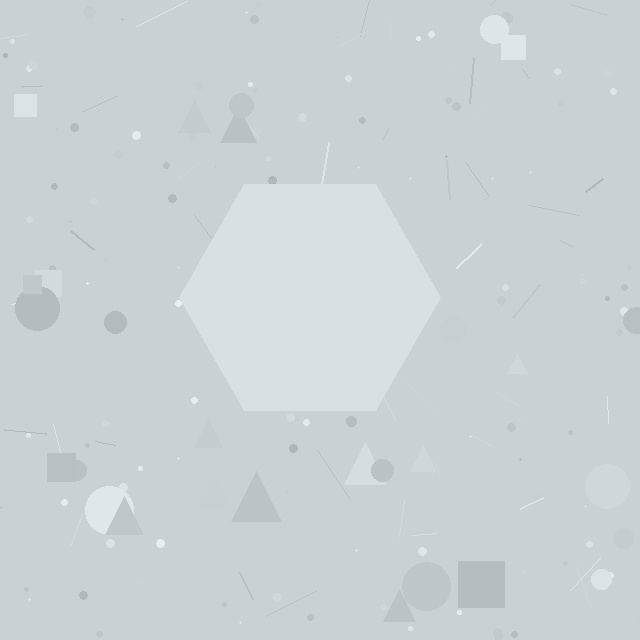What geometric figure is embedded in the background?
A hexagon is embedded in the background.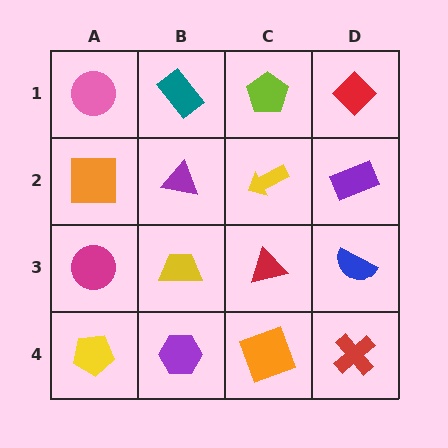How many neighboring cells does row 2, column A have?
3.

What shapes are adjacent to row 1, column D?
A purple rectangle (row 2, column D), a lime pentagon (row 1, column C).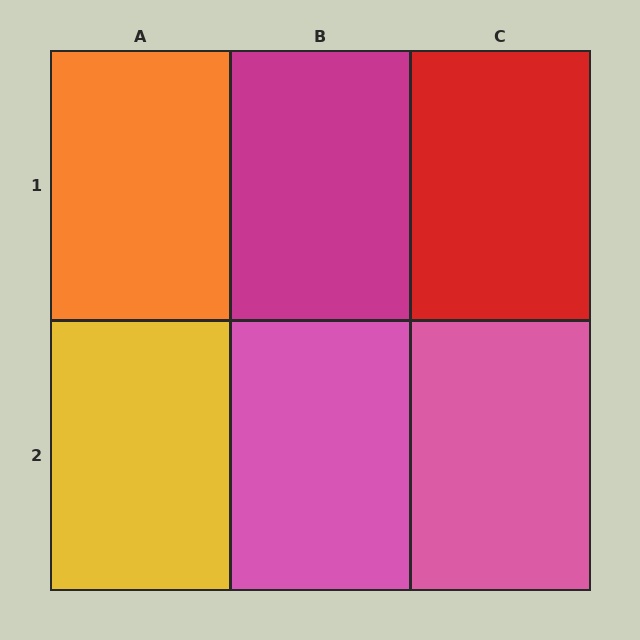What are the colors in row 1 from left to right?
Orange, magenta, red.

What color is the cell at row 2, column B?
Pink.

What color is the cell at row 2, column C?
Pink.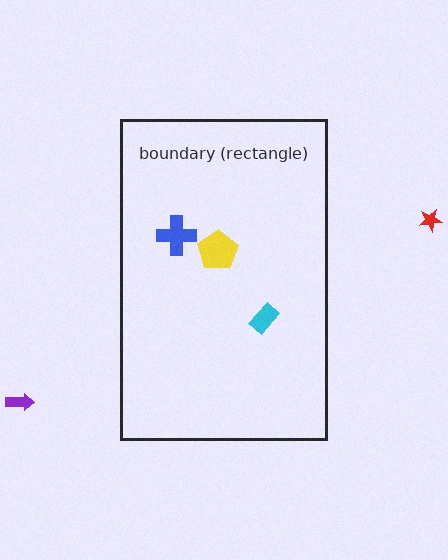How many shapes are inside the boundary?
3 inside, 2 outside.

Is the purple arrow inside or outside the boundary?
Outside.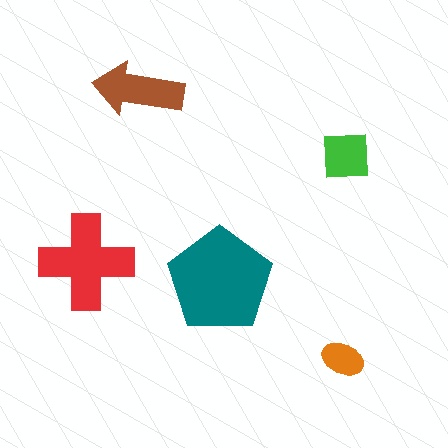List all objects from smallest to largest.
The orange ellipse, the green square, the brown arrow, the red cross, the teal pentagon.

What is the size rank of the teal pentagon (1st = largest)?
1st.